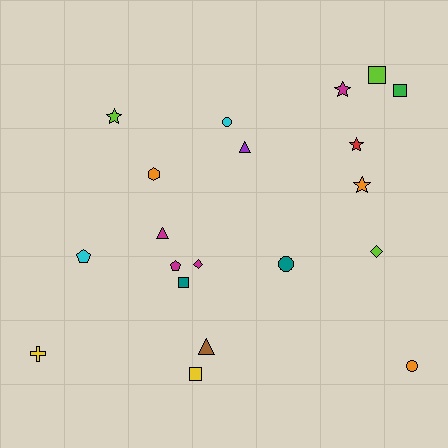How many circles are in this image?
There are 3 circles.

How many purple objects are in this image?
There is 1 purple object.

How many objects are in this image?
There are 20 objects.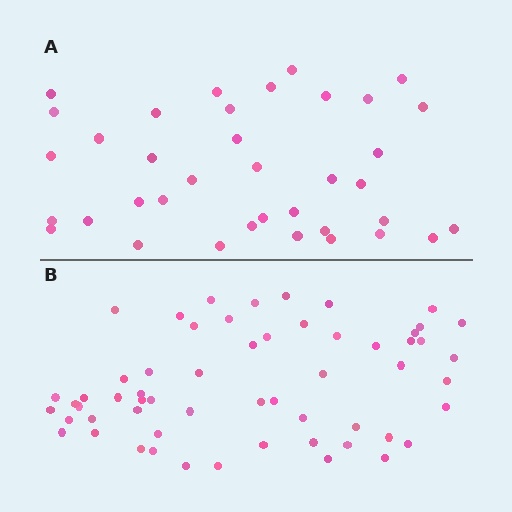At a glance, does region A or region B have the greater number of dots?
Region B (the bottom region) has more dots.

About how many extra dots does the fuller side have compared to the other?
Region B has approximately 20 more dots than region A.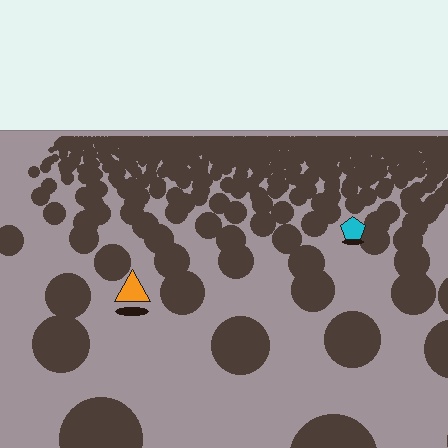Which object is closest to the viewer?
The orange triangle is closest. The texture marks near it are larger and more spread out.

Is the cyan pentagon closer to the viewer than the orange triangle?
No. The orange triangle is closer — you can tell from the texture gradient: the ground texture is coarser near it.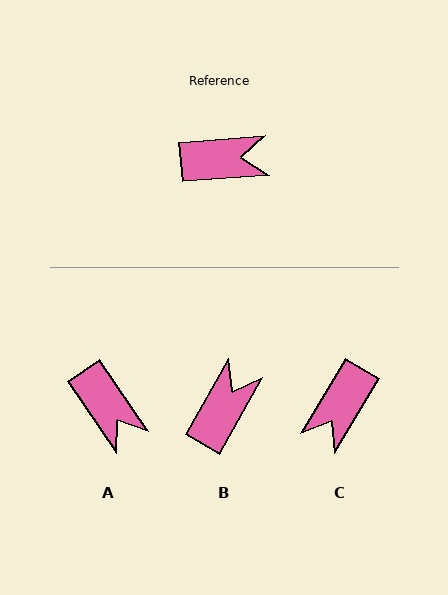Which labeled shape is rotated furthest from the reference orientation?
C, about 125 degrees away.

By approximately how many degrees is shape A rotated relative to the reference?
Approximately 60 degrees clockwise.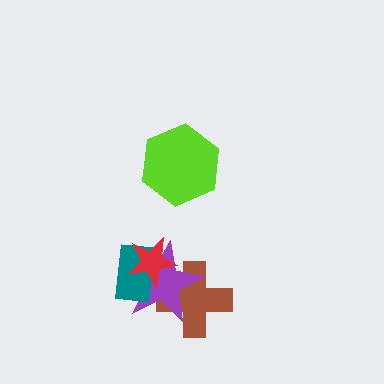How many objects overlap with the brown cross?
2 objects overlap with the brown cross.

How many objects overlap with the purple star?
3 objects overlap with the purple star.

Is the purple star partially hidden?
Yes, it is partially covered by another shape.